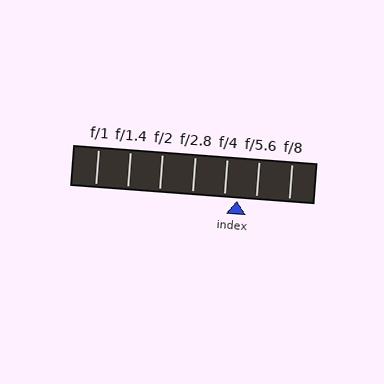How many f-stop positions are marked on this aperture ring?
There are 7 f-stop positions marked.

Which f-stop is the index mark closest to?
The index mark is closest to f/4.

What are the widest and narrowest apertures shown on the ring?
The widest aperture shown is f/1 and the narrowest is f/8.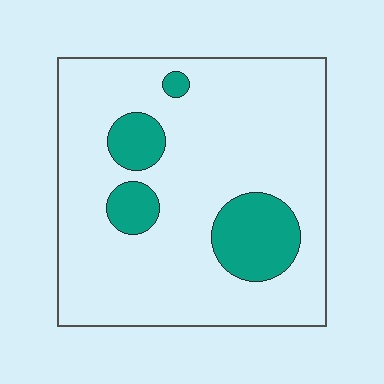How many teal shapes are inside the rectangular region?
4.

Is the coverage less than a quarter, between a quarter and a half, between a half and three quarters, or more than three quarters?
Less than a quarter.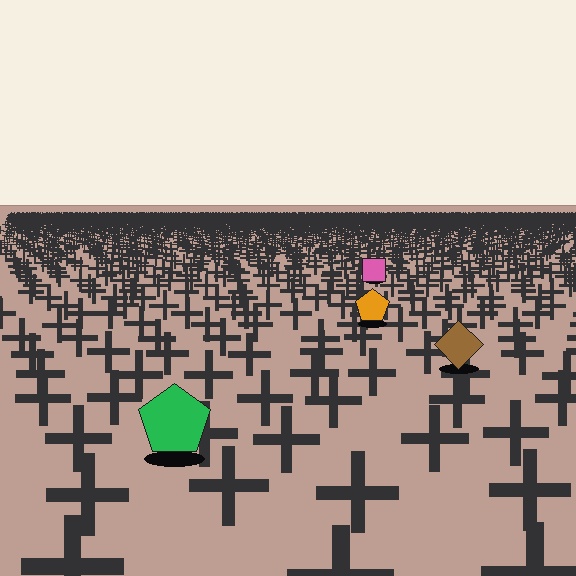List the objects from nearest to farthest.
From nearest to farthest: the green pentagon, the brown diamond, the orange pentagon, the pink square.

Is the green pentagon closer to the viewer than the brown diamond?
Yes. The green pentagon is closer — you can tell from the texture gradient: the ground texture is coarser near it.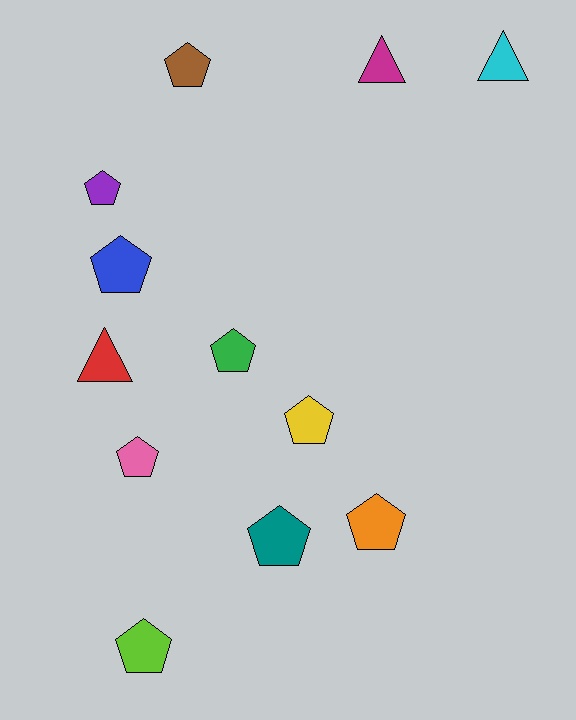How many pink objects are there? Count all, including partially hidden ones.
There is 1 pink object.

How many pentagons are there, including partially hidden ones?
There are 9 pentagons.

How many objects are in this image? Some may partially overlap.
There are 12 objects.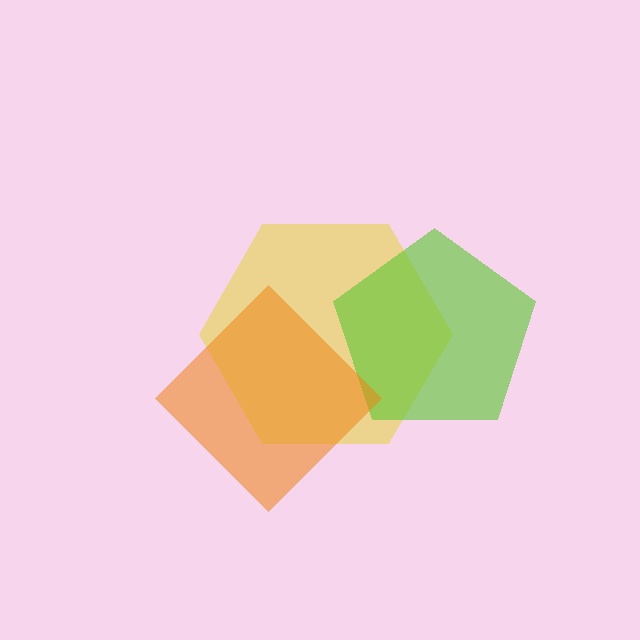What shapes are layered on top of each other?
The layered shapes are: a yellow hexagon, a lime pentagon, an orange diamond.